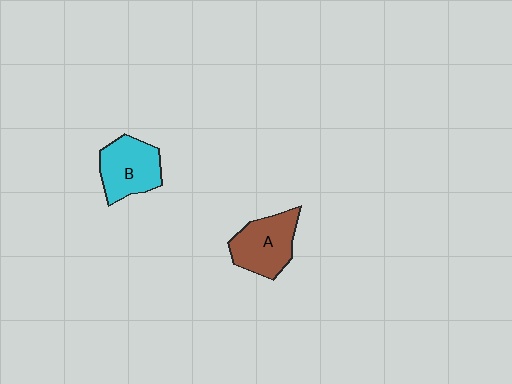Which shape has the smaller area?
Shape B (cyan).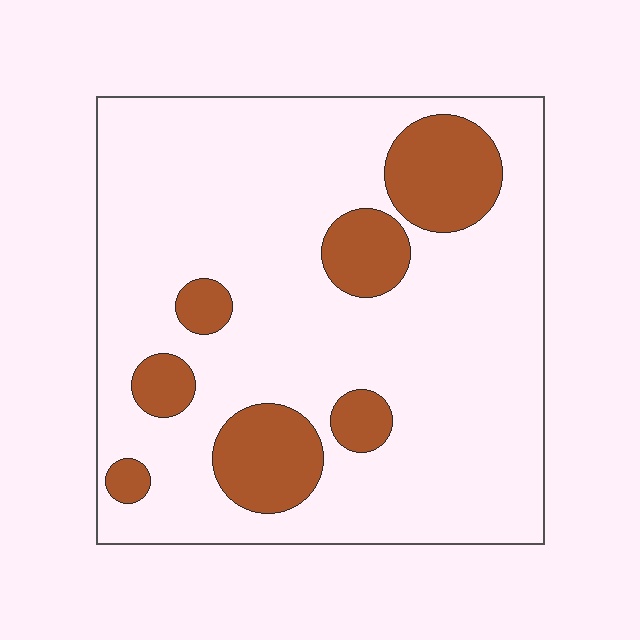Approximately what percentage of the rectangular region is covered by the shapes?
Approximately 20%.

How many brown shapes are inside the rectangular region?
7.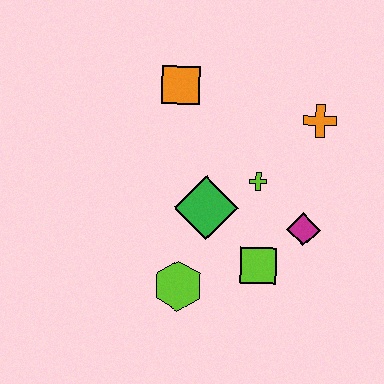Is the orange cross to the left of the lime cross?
No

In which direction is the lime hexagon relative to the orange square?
The lime hexagon is below the orange square.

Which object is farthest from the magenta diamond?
The orange square is farthest from the magenta diamond.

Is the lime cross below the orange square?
Yes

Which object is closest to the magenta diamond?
The lime square is closest to the magenta diamond.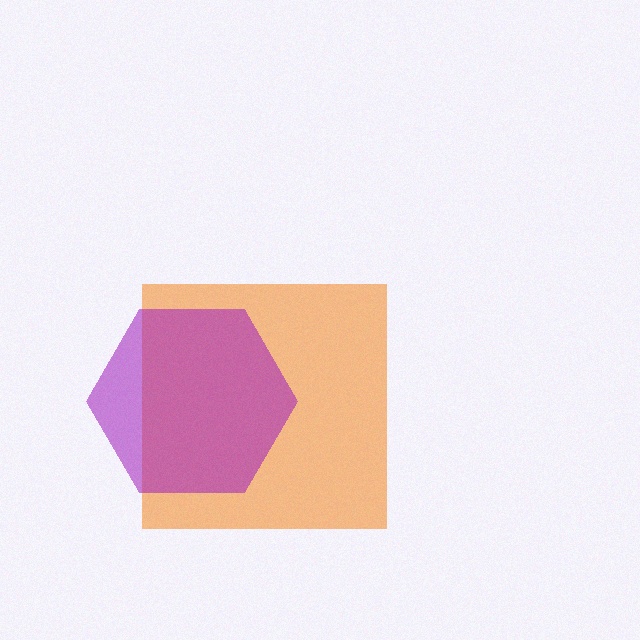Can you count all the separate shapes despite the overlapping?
Yes, there are 2 separate shapes.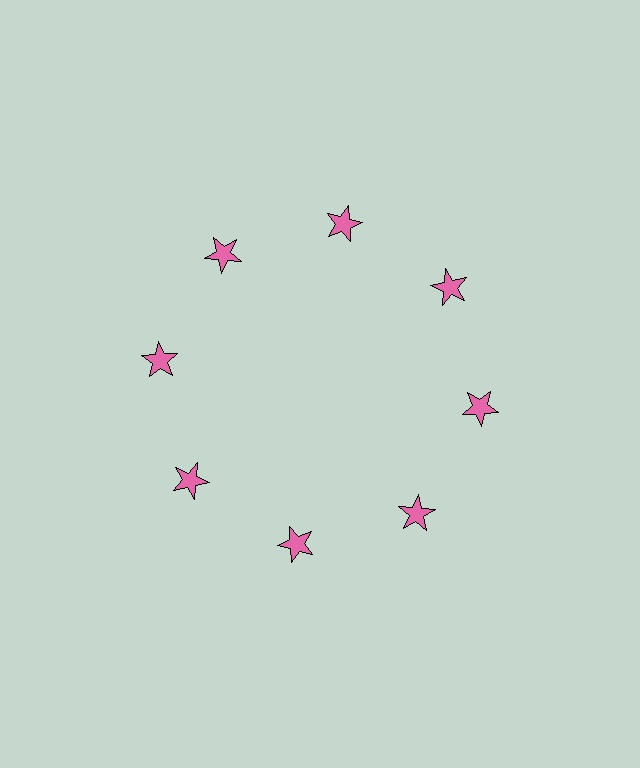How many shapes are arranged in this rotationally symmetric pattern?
There are 8 shapes, arranged in 8 groups of 1.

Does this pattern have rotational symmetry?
Yes, this pattern has 8-fold rotational symmetry. It looks the same after rotating 45 degrees around the center.